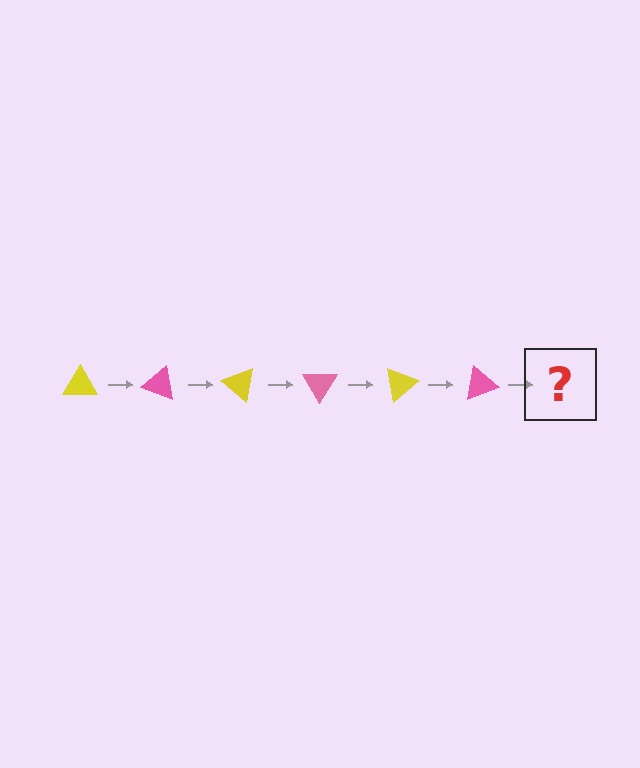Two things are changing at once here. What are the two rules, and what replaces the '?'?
The two rules are that it rotates 20 degrees each step and the color cycles through yellow and pink. The '?' should be a yellow triangle, rotated 120 degrees from the start.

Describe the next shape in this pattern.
It should be a yellow triangle, rotated 120 degrees from the start.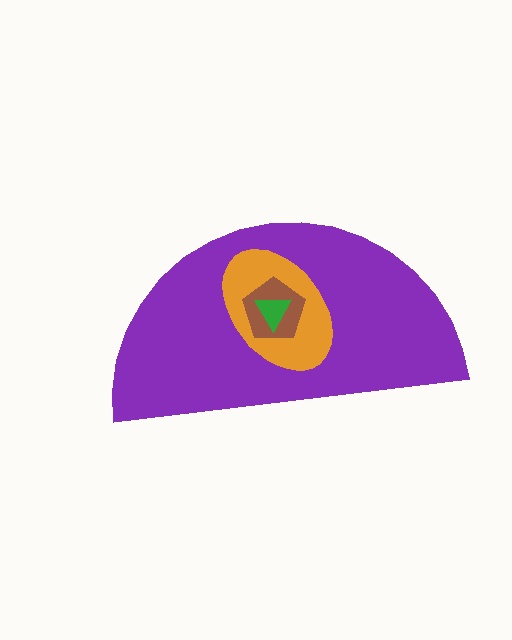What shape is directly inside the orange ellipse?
The brown pentagon.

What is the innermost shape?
The green triangle.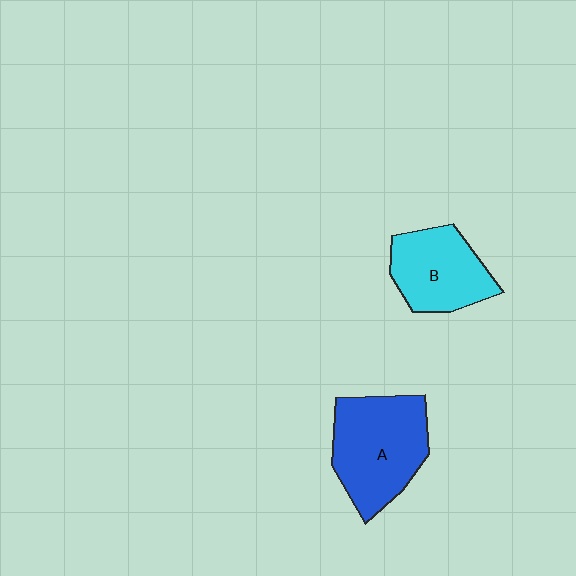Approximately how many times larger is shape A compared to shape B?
Approximately 1.3 times.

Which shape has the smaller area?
Shape B (cyan).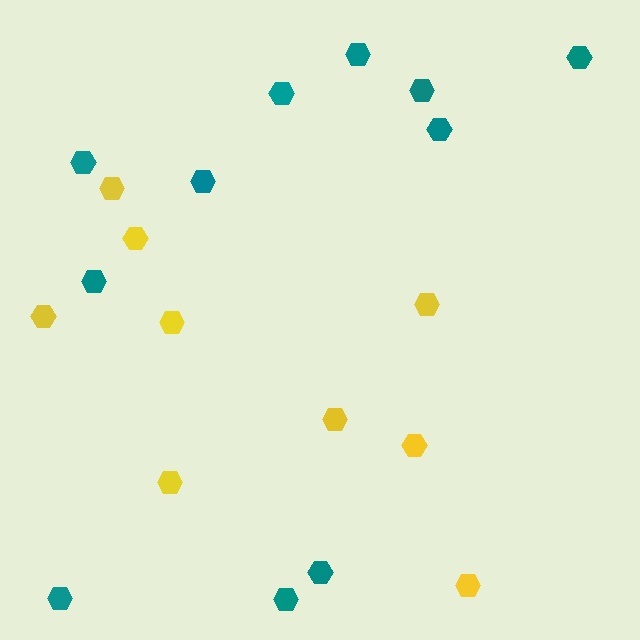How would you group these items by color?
There are 2 groups: one group of yellow hexagons (9) and one group of teal hexagons (11).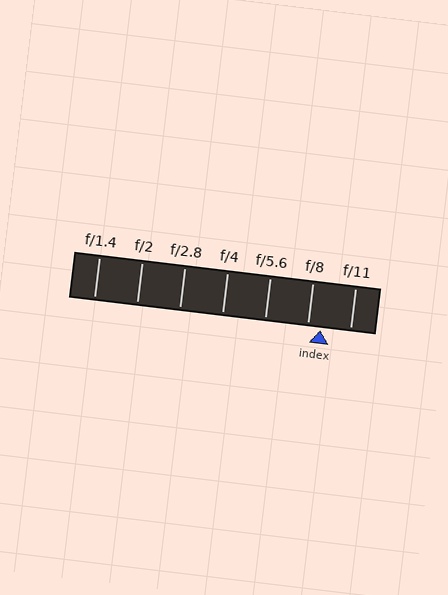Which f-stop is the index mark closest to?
The index mark is closest to f/8.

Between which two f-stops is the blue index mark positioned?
The index mark is between f/8 and f/11.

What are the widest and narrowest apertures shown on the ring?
The widest aperture shown is f/1.4 and the narrowest is f/11.